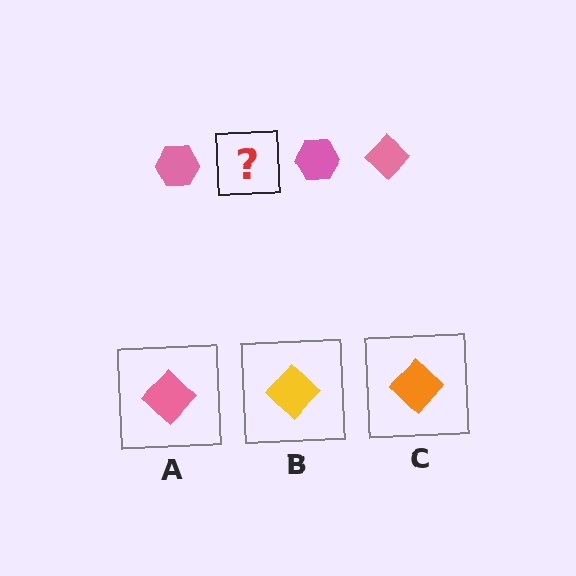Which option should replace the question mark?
Option A.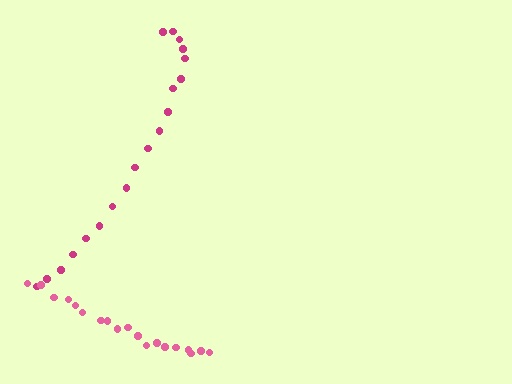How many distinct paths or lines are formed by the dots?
There are 2 distinct paths.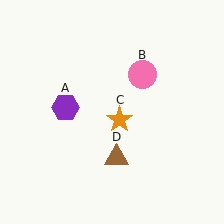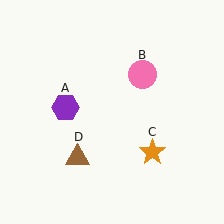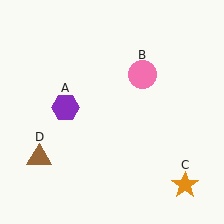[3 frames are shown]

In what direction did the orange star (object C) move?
The orange star (object C) moved down and to the right.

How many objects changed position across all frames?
2 objects changed position: orange star (object C), brown triangle (object D).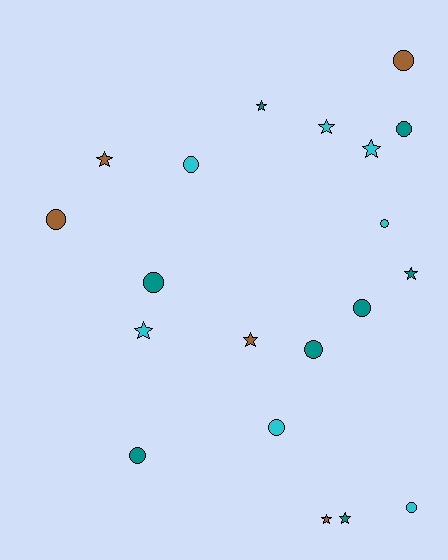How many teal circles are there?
There are 5 teal circles.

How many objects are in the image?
There are 20 objects.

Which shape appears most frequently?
Circle, with 11 objects.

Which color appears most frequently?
Teal, with 8 objects.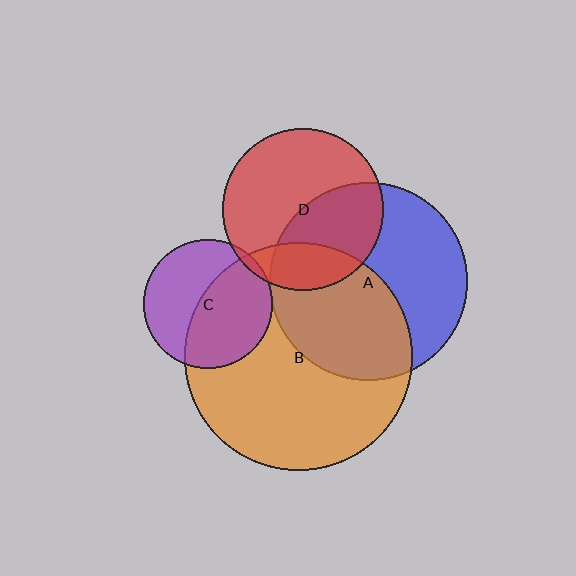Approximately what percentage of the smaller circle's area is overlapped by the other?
Approximately 20%.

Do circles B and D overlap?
Yes.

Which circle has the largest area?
Circle B (orange).